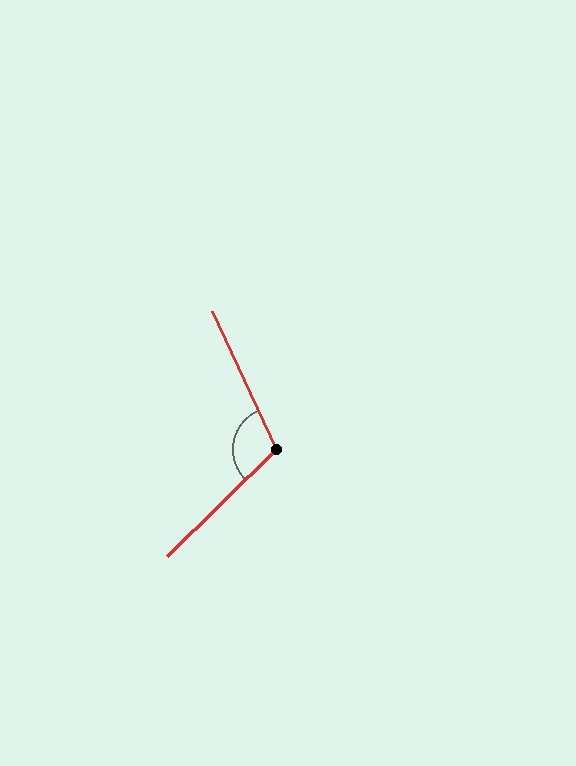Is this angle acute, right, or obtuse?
It is obtuse.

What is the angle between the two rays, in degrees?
Approximately 110 degrees.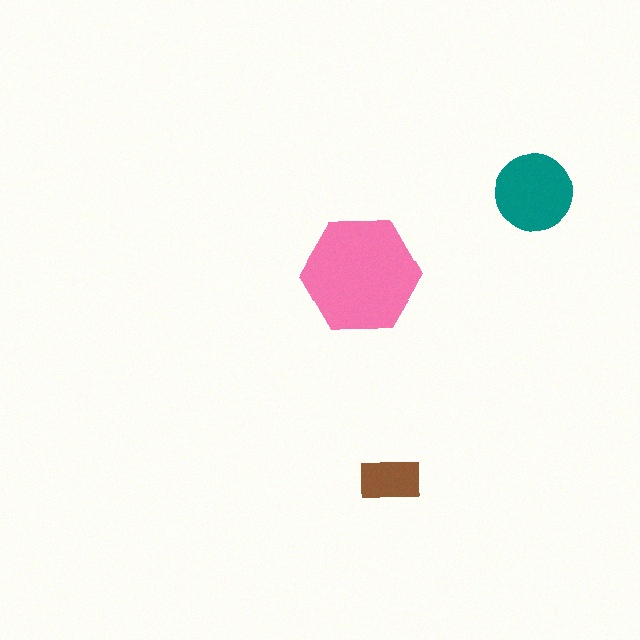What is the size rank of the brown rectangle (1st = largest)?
3rd.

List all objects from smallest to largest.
The brown rectangle, the teal circle, the pink hexagon.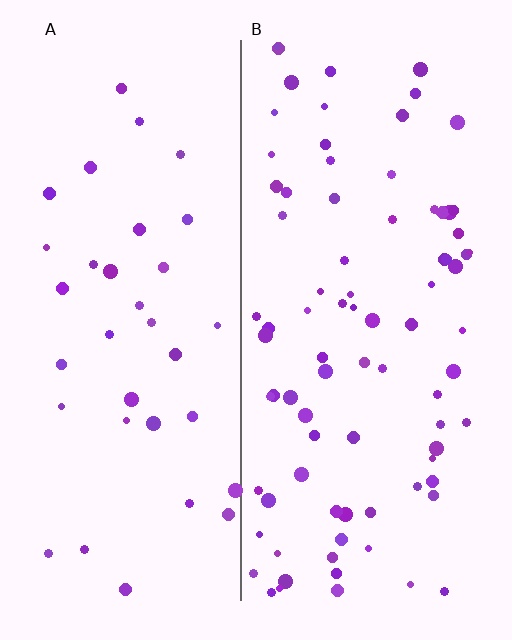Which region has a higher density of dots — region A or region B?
B (the right).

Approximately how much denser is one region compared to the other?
Approximately 2.4× — region B over region A.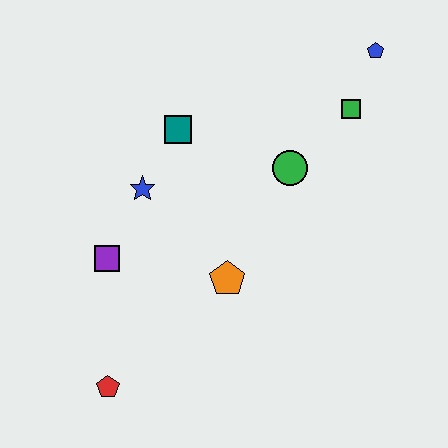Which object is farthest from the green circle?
The red pentagon is farthest from the green circle.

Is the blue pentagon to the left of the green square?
No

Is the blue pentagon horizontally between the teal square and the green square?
No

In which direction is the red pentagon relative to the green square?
The red pentagon is below the green square.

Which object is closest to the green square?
The blue pentagon is closest to the green square.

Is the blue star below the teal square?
Yes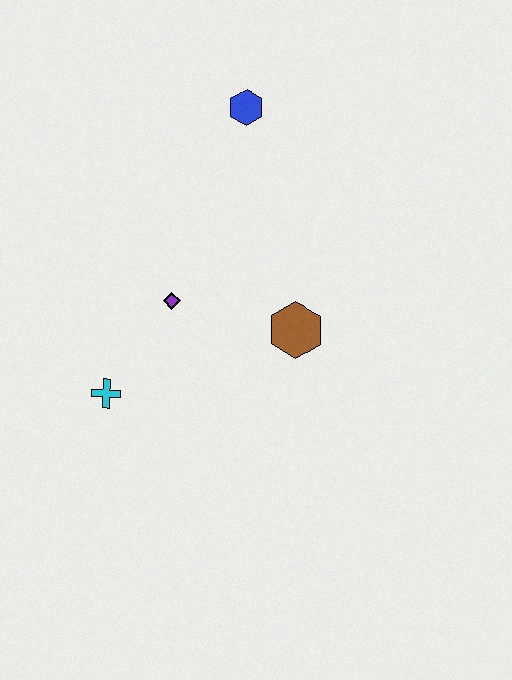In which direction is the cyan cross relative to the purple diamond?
The cyan cross is below the purple diamond.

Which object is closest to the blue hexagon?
The purple diamond is closest to the blue hexagon.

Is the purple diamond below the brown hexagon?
No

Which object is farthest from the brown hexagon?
The blue hexagon is farthest from the brown hexagon.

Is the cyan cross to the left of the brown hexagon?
Yes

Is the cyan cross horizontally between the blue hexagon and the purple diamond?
No